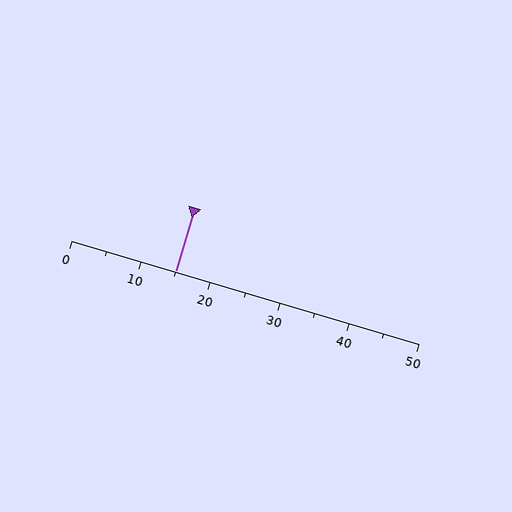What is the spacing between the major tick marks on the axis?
The major ticks are spaced 10 apart.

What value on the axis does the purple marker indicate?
The marker indicates approximately 15.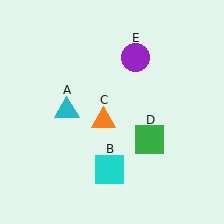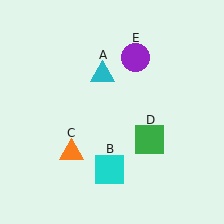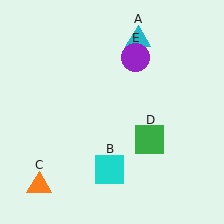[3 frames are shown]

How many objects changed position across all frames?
2 objects changed position: cyan triangle (object A), orange triangle (object C).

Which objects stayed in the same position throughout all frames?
Cyan square (object B) and green square (object D) and purple circle (object E) remained stationary.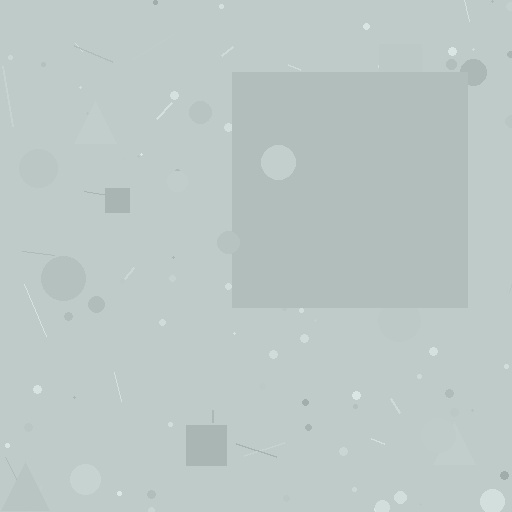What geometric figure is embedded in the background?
A square is embedded in the background.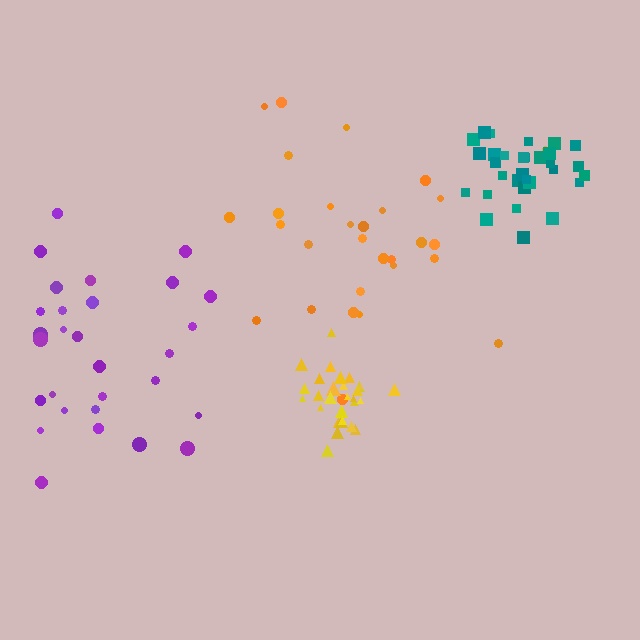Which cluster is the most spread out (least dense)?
Purple.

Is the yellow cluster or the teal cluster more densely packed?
Yellow.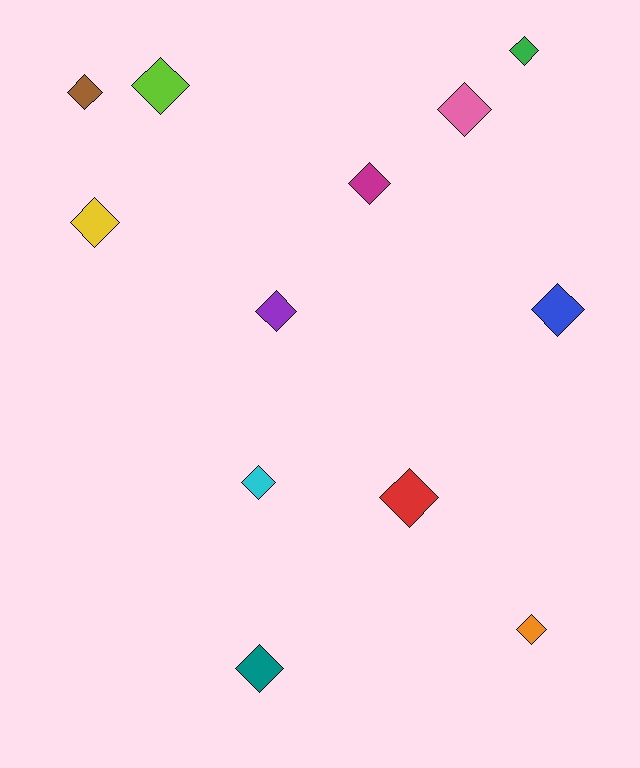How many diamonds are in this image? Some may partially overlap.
There are 12 diamonds.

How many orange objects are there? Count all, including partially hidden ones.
There is 1 orange object.